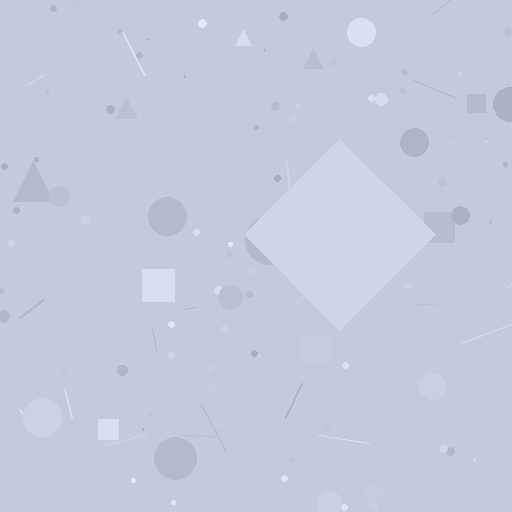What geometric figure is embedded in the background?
A diamond is embedded in the background.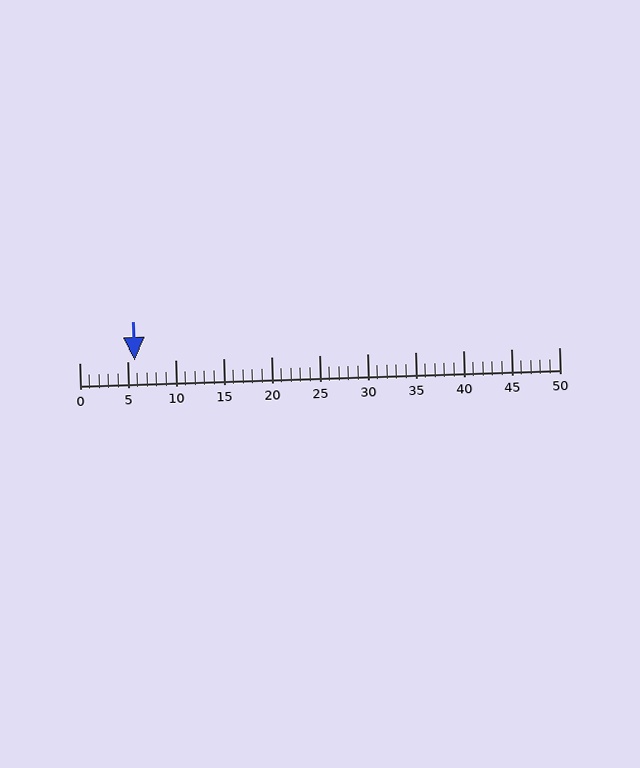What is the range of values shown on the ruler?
The ruler shows values from 0 to 50.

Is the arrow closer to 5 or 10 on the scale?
The arrow is closer to 5.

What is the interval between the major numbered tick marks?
The major tick marks are spaced 5 units apart.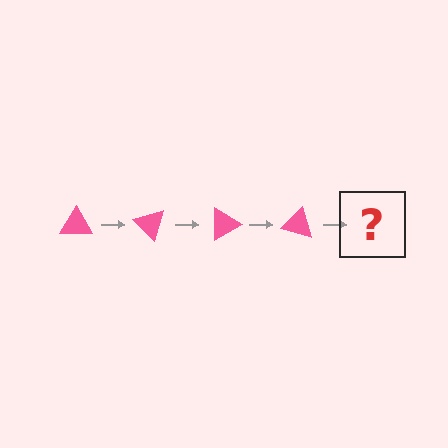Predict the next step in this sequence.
The next step is a pink triangle rotated 180 degrees.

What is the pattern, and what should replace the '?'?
The pattern is that the triangle rotates 45 degrees each step. The '?' should be a pink triangle rotated 180 degrees.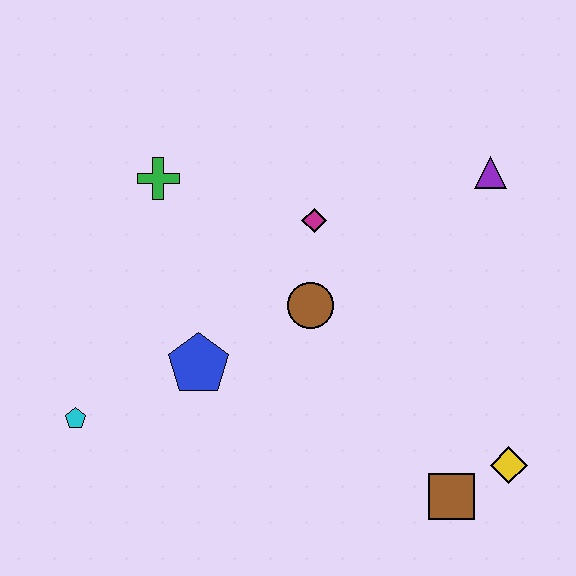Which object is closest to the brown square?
The yellow diamond is closest to the brown square.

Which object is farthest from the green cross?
The yellow diamond is farthest from the green cross.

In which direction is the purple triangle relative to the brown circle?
The purple triangle is to the right of the brown circle.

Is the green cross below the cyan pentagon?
No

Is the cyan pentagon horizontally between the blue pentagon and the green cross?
No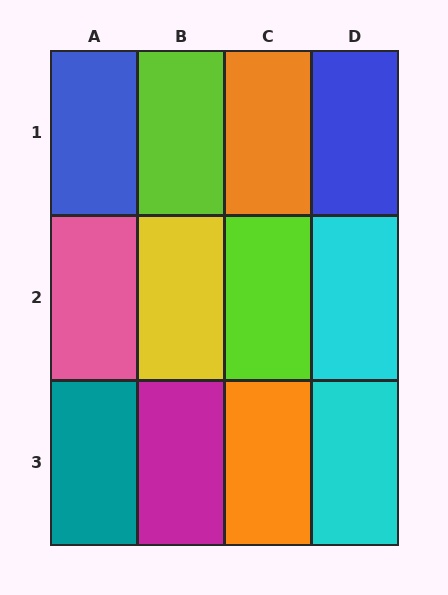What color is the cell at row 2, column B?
Yellow.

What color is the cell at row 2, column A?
Pink.